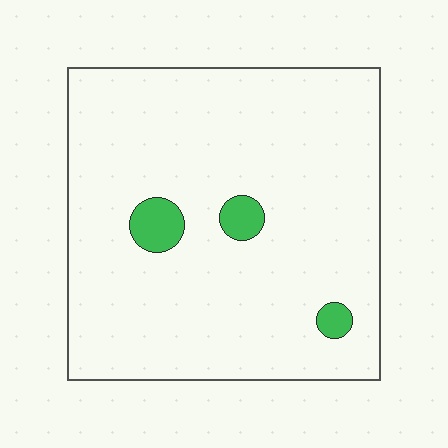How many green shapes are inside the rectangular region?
3.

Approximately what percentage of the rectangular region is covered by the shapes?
Approximately 5%.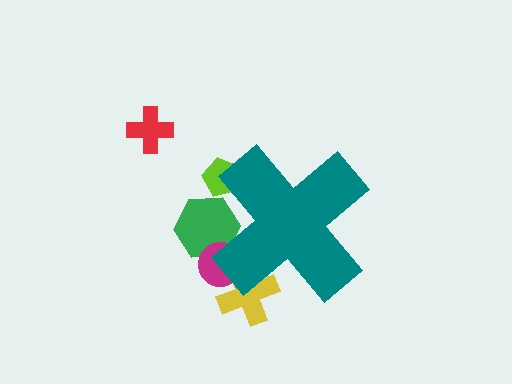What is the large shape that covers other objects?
A teal cross.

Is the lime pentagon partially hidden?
Yes, the lime pentagon is partially hidden behind the teal cross.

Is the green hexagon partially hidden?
Yes, the green hexagon is partially hidden behind the teal cross.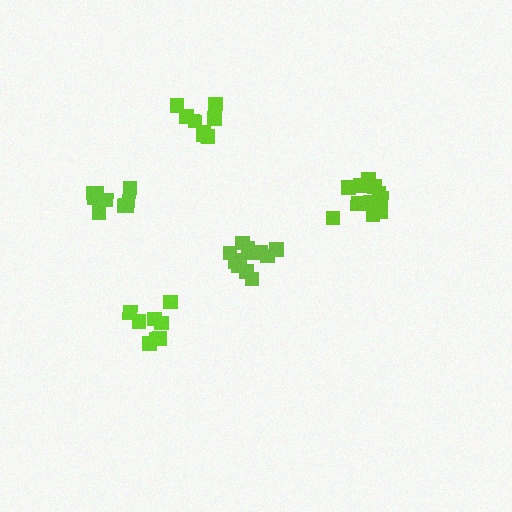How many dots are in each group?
Group 1: 12 dots, Group 2: 8 dots, Group 3: 13 dots, Group 4: 9 dots, Group 5: 8 dots (50 total).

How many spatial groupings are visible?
There are 5 spatial groupings.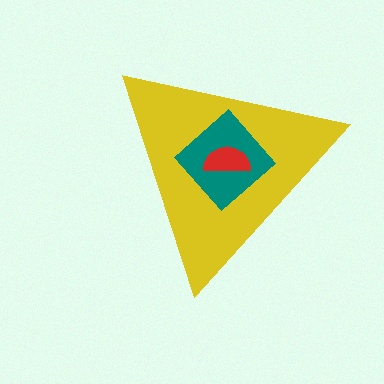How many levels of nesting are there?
3.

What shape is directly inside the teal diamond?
The red semicircle.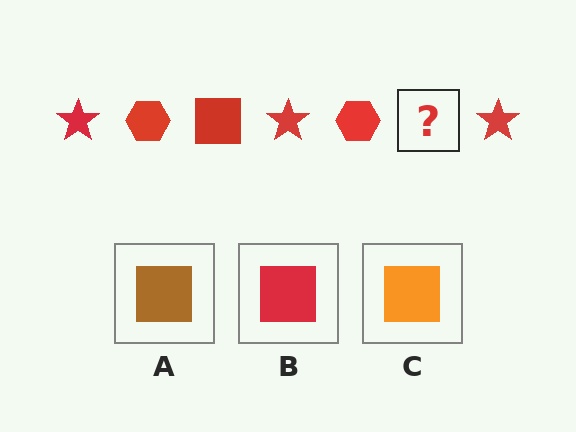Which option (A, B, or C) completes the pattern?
B.